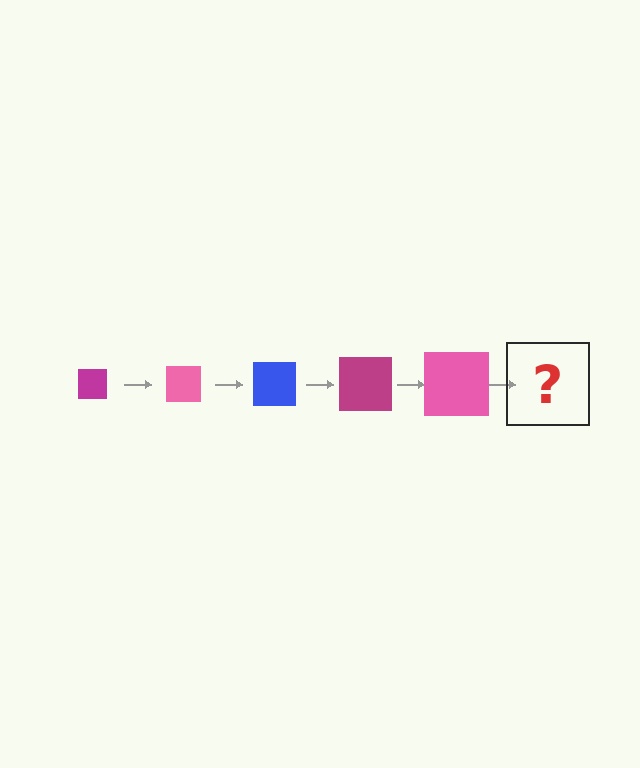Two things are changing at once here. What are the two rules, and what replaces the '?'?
The two rules are that the square grows larger each step and the color cycles through magenta, pink, and blue. The '?' should be a blue square, larger than the previous one.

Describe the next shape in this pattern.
It should be a blue square, larger than the previous one.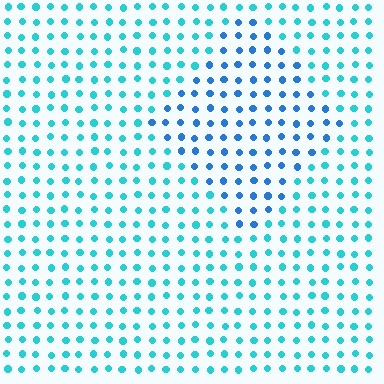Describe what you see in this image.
The image is filled with small cyan elements in a uniform arrangement. A diamond-shaped region is visible where the elements are tinted to a slightly different hue, forming a subtle color boundary.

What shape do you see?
I see a diamond.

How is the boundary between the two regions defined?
The boundary is defined purely by a slight shift in hue (about 31 degrees). Spacing, size, and orientation are identical on both sides.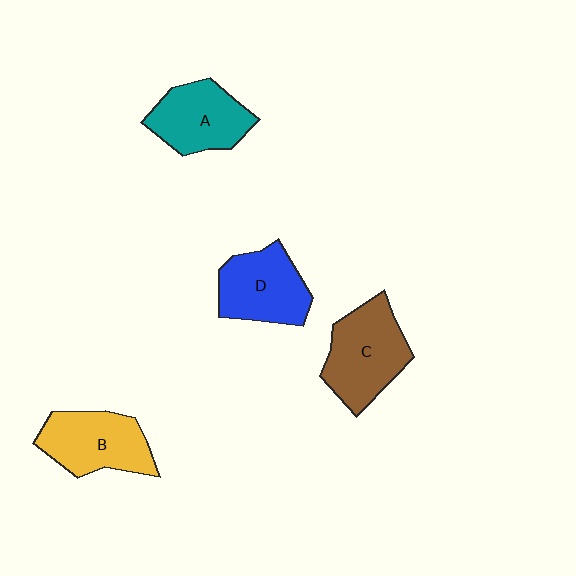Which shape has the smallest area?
Shape A (teal).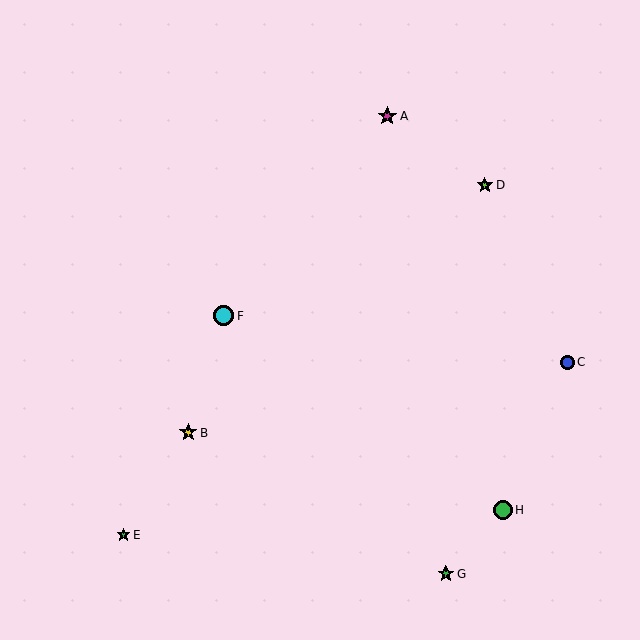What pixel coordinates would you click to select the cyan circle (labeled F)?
Click at (224, 316) to select the cyan circle F.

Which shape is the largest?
The cyan circle (labeled F) is the largest.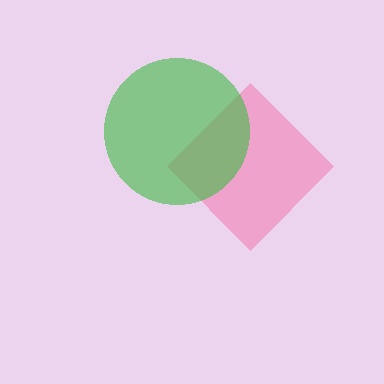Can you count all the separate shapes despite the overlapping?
Yes, there are 2 separate shapes.